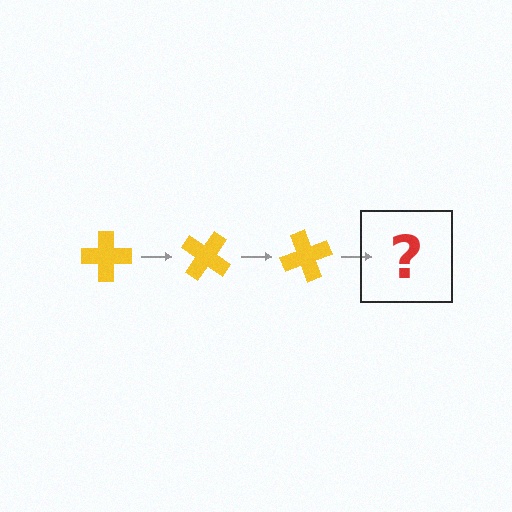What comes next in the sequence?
The next element should be a yellow cross rotated 105 degrees.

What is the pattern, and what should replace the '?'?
The pattern is that the cross rotates 35 degrees each step. The '?' should be a yellow cross rotated 105 degrees.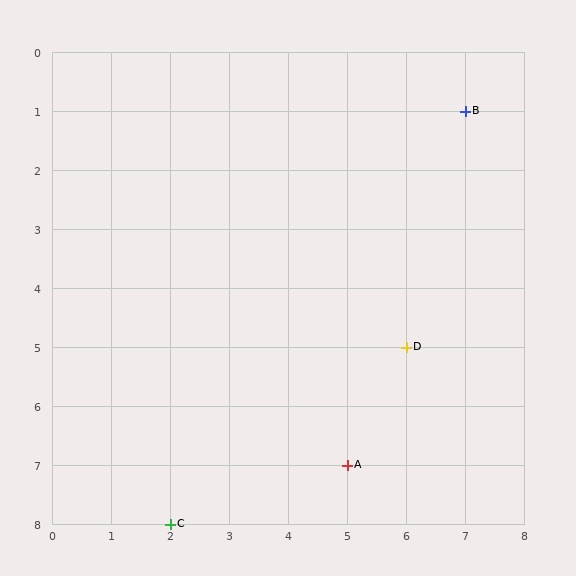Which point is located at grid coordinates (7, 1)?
Point B is at (7, 1).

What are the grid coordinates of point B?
Point B is at grid coordinates (7, 1).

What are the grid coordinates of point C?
Point C is at grid coordinates (2, 8).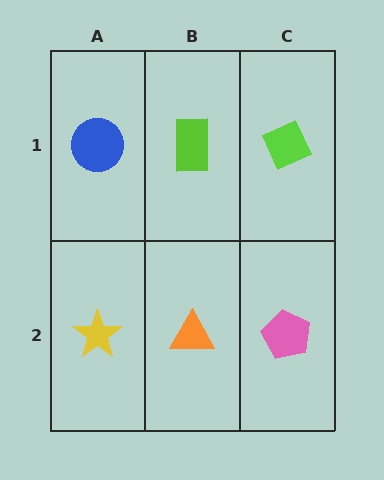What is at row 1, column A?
A blue circle.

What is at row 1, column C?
A lime diamond.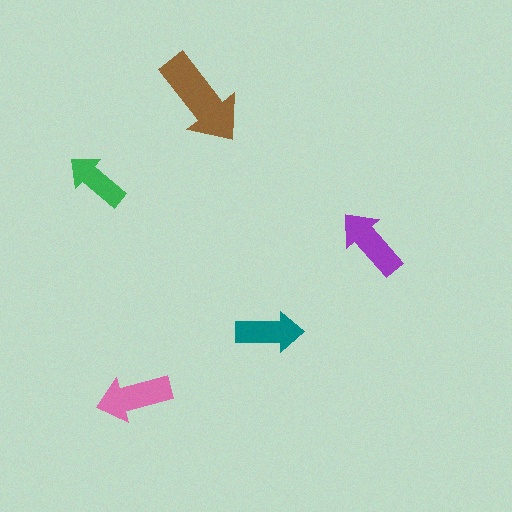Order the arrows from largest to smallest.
the brown one, the pink one, the purple one, the teal one, the green one.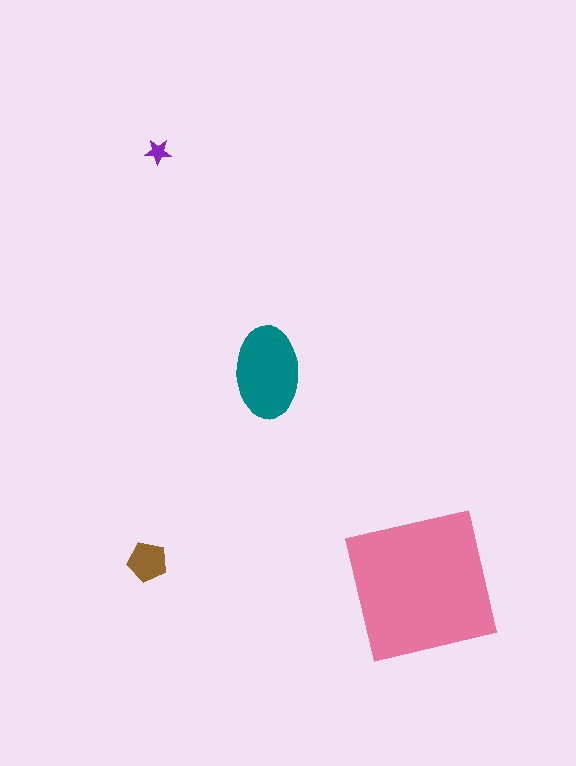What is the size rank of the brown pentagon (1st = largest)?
3rd.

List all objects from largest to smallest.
The pink square, the teal ellipse, the brown pentagon, the purple star.